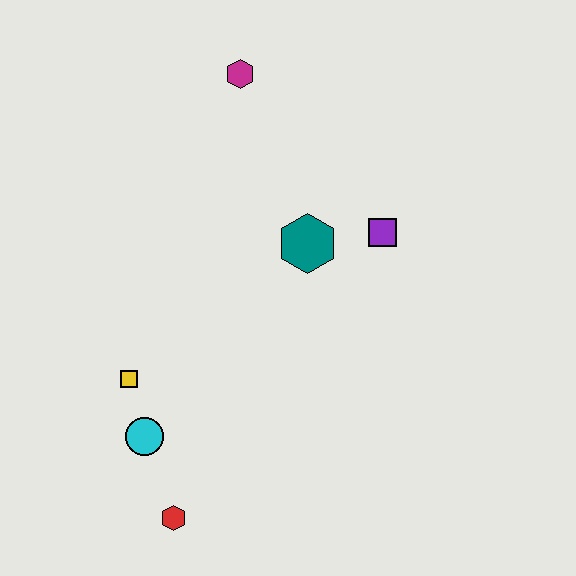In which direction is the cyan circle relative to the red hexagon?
The cyan circle is above the red hexagon.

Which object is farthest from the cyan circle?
The magenta hexagon is farthest from the cyan circle.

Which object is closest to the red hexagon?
The cyan circle is closest to the red hexagon.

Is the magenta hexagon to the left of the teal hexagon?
Yes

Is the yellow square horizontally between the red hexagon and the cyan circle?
No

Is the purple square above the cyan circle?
Yes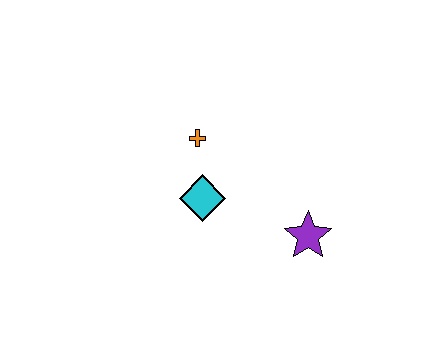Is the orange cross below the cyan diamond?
No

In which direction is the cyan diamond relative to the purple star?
The cyan diamond is to the left of the purple star.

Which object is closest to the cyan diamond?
The orange cross is closest to the cyan diamond.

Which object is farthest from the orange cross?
The purple star is farthest from the orange cross.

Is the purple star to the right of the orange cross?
Yes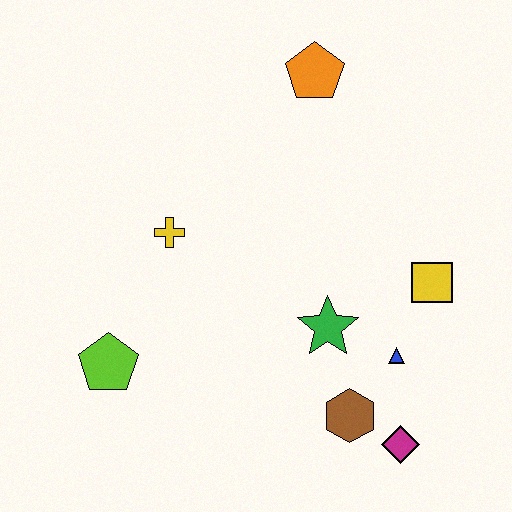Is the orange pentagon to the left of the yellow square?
Yes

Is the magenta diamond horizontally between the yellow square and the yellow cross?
Yes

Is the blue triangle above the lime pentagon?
Yes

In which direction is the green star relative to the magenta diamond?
The green star is above the magenta diamond.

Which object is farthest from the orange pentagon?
The magenta diamond is farthest from the orange pentagon.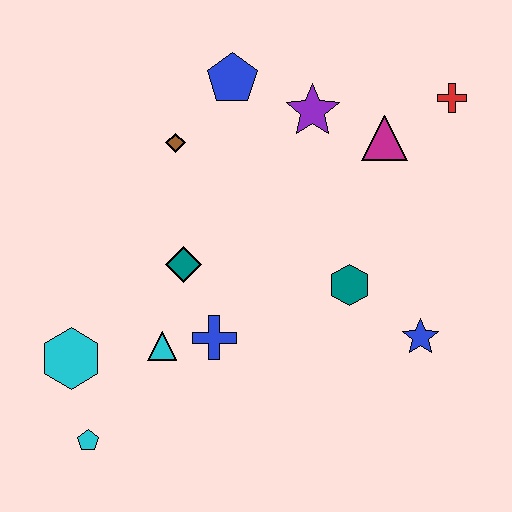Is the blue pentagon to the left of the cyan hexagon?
No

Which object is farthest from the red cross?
The cyan pentagon is farthest from the red cross.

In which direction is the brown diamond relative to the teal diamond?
The brown diamond is above the teal diamond.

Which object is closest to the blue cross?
The cyan triangle is closest to the blue cross.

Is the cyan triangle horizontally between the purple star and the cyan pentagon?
Yes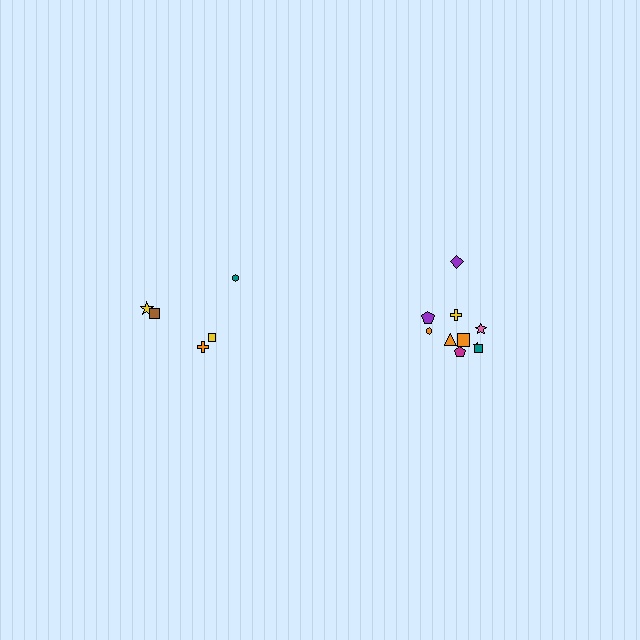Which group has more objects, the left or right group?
The right group.